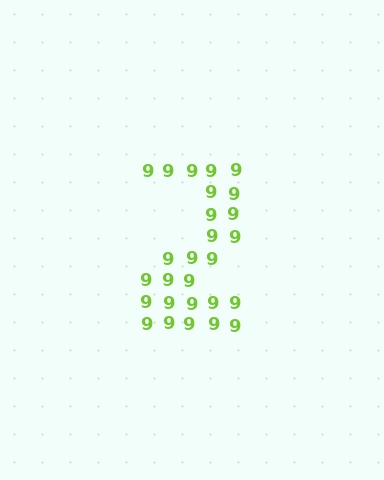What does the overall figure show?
The overall figure shows the digit 2.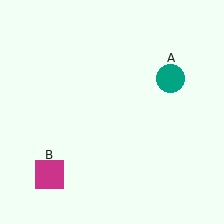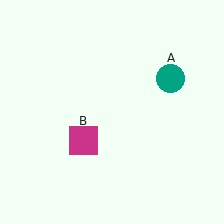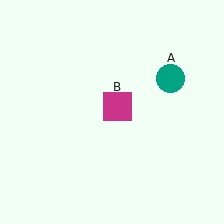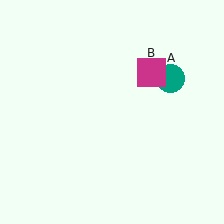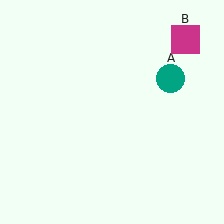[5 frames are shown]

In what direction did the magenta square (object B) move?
The magenta square (object B) moved up and to the right.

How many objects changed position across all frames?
1 object changed position: magenta square (object B).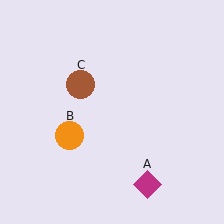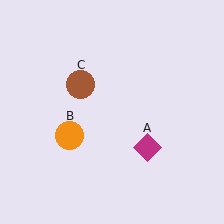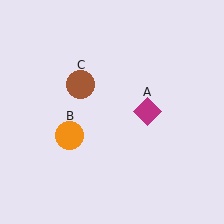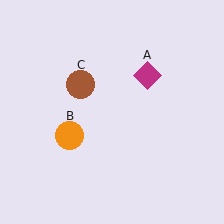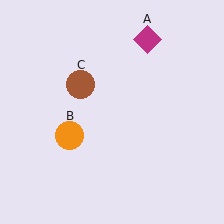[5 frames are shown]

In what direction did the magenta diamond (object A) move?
The magenta diamond (object A) moved up.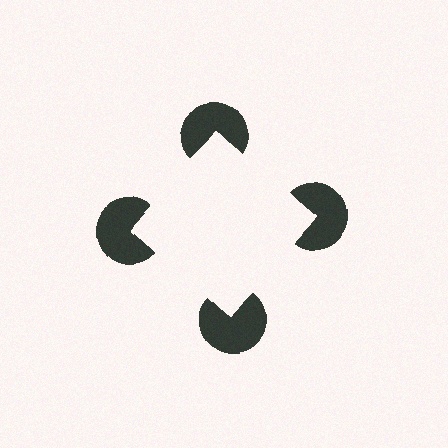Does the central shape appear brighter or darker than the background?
It typically appears slightly brighter than the background, even though no actual brightness change is drawn.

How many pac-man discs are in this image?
There are 4 — one at each vertex of the illusory square.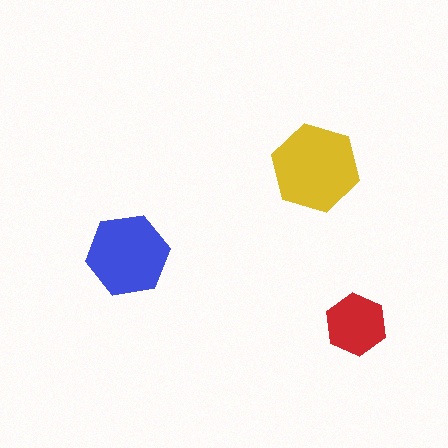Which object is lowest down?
The red hexagon is bottommost.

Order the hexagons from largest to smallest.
the yellow one, the blue one, the red one.